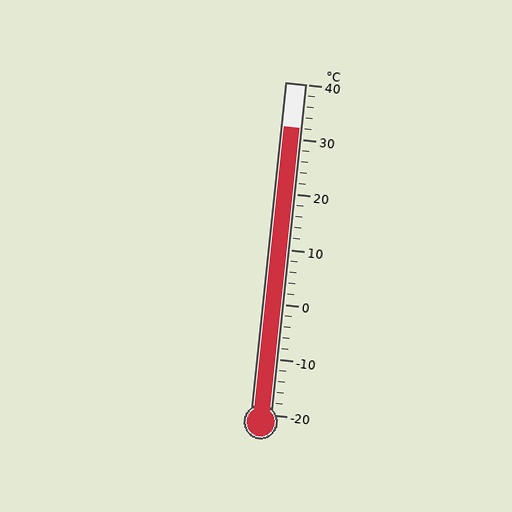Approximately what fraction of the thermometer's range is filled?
The thermometer is filled to approximately 85% of its range.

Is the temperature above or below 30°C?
The temperature is above 30°C.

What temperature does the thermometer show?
The thermometer shows approximately 32°C.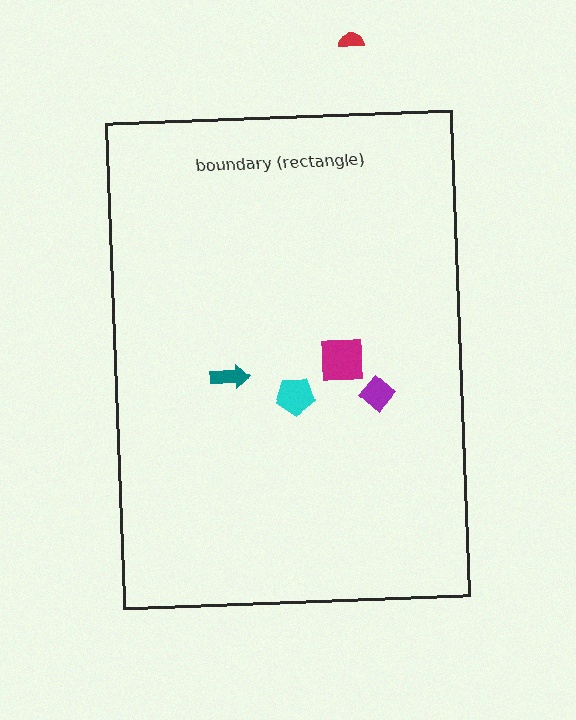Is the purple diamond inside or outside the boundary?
Inside.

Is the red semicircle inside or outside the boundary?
Outside.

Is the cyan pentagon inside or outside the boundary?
Inside.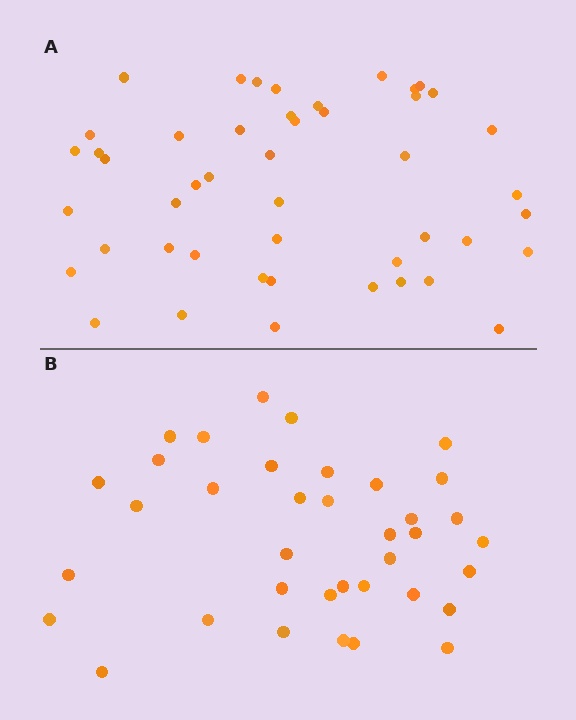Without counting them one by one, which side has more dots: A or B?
Region A (the top region) has more dots.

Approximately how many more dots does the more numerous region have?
Region A has roughly 10 or so more dots than region B.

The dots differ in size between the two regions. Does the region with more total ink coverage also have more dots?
No. Region B has more total ink coverage because its dots are larger, but region A actually contains more individual dots. Total area can be misleading — the number of items is what matters here.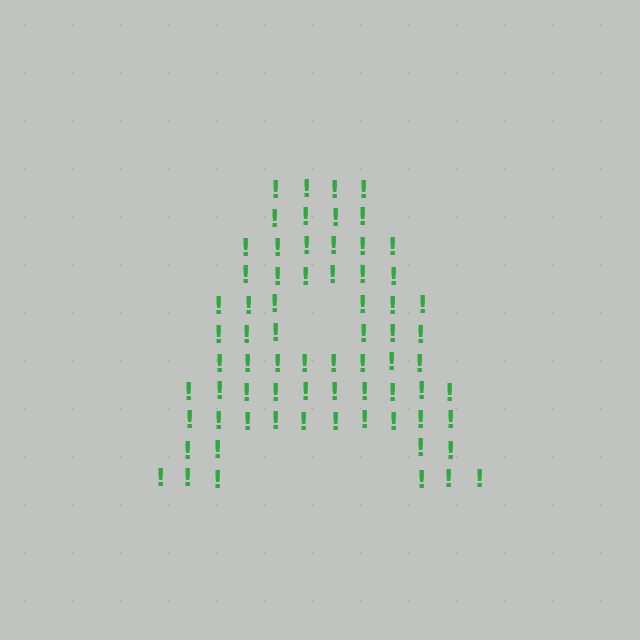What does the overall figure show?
The overall figure shows the letter A.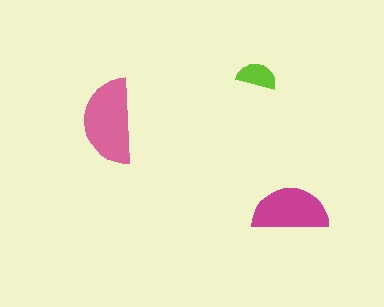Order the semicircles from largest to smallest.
the pink one, the magenta one, the lime one.